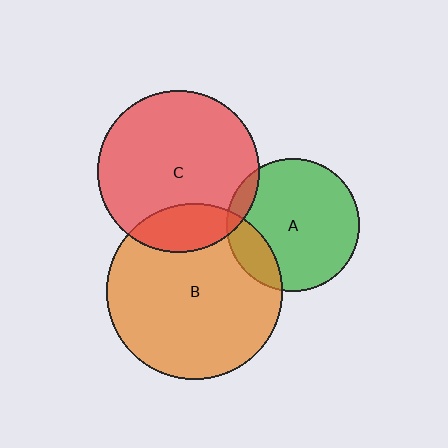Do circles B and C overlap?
Yes.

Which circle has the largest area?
Circle B (orange).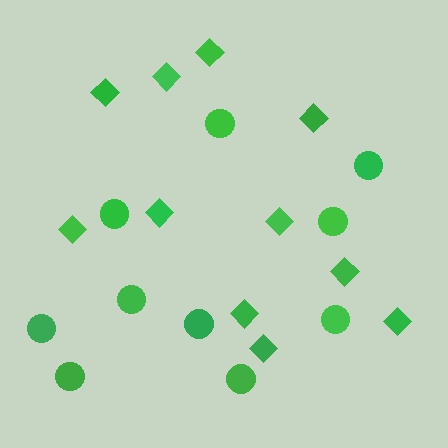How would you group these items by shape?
There are 2 groups: one group of diamonds (11) and one group of circles (10).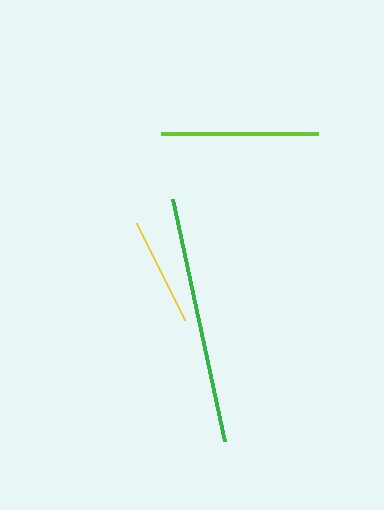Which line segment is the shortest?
The yellow line is the shortest at approximately 108 pixels.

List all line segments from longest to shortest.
From longest to shortest: green, lime, yellow.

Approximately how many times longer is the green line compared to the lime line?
The green line is approximately 1.6 times the length of the lime line.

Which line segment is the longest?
The green line is the longest at approximately 248 pixels.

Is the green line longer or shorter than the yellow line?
The green line is longer than the yellow line.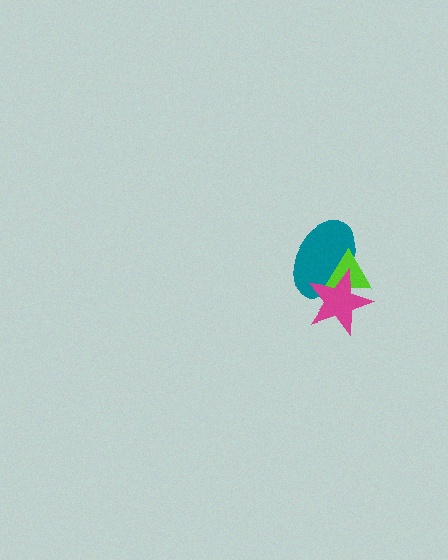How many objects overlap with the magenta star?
2 objects overlap with the magenta star.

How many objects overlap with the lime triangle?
2 objects overlap with the lime triangle.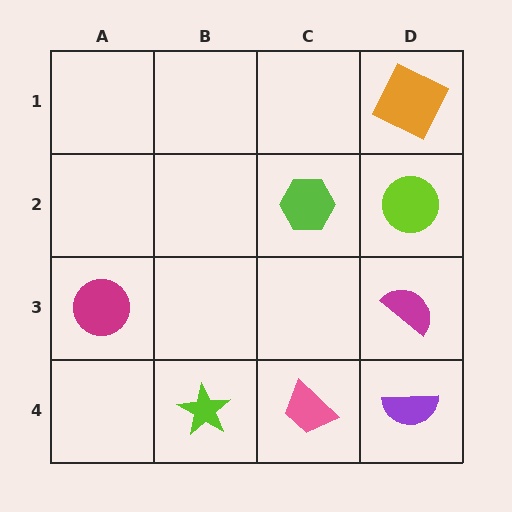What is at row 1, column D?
An orange square.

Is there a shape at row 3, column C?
No, that cell is empty.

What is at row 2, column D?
A lime circle.